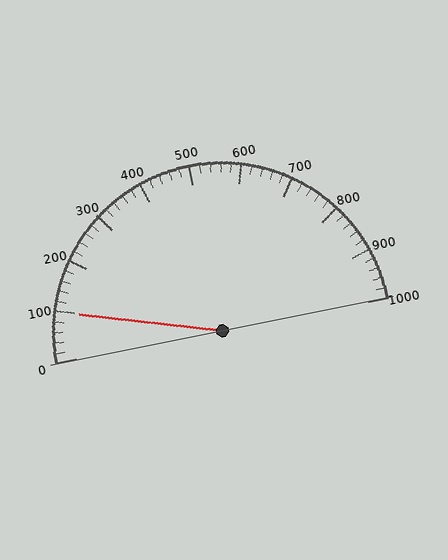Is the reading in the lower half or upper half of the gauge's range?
The reading is in the lower half of the range (0 to 1000).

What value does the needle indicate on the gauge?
The needle indicates approximately 100.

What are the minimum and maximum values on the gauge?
The gauge ranges from 0 to 1000.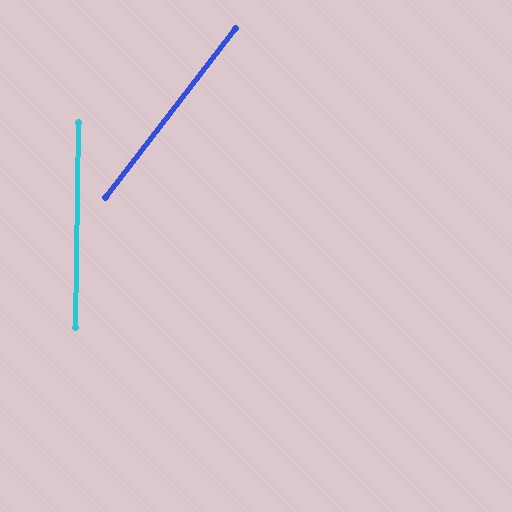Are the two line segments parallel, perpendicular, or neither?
Neither parallel nor perpendicular — they differ by about 37°.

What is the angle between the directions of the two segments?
Approximately 37 degrees.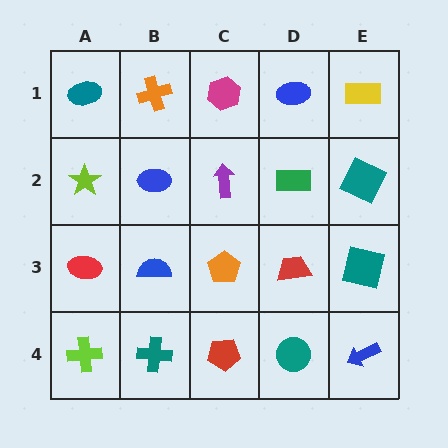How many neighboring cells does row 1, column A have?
2.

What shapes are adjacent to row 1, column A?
A lime star (row 2, column A), an orange cross (row 1, column B).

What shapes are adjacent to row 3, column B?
A blue ellipse (row 2, column B), a teal cross (row 4, column B), a red ellipse (row 3, column A), an orange pentagon (row 3, column C).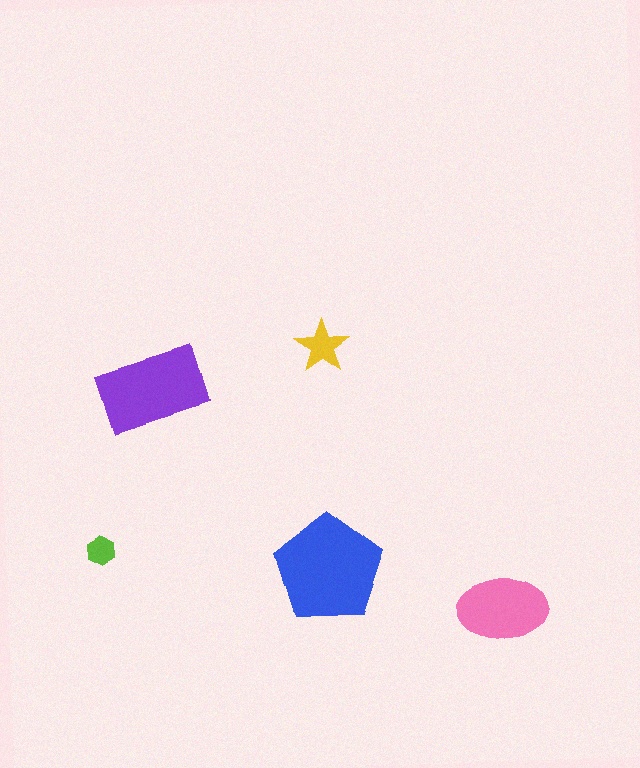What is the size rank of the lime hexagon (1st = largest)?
5th.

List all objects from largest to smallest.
The blue pentagon, the purple rectangle, the pink ellipse, the yellow star, the lime hexagon.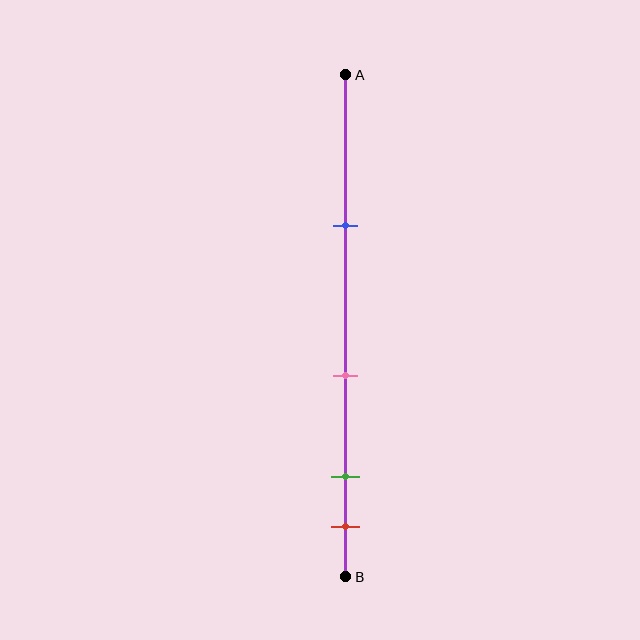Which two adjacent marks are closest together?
The green and red marks are the closest adjacent pair.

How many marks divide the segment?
There are 4 marks dividing the segment.